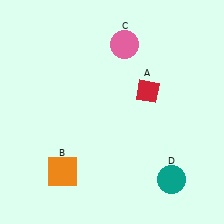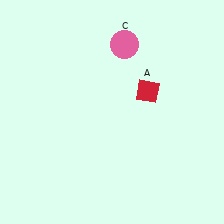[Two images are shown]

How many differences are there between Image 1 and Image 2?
There are 2 differences between the two images.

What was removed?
The orange square (B), the teal circle (D) were removed in Image 2.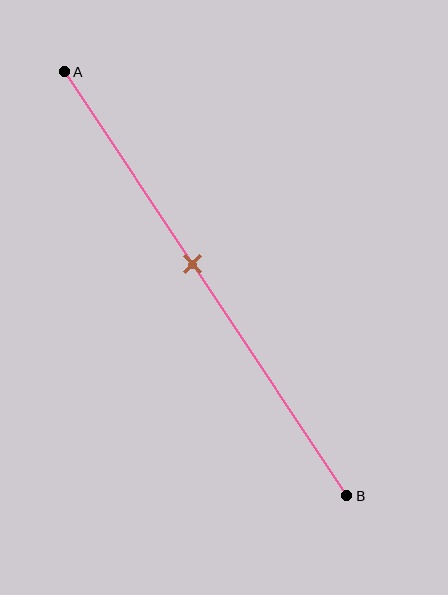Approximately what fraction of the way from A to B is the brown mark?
The brown mark is approximately 45% of the way from A to B.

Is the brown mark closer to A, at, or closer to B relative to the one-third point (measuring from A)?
The brown mark is closer to point B than the one-third point of segment AB.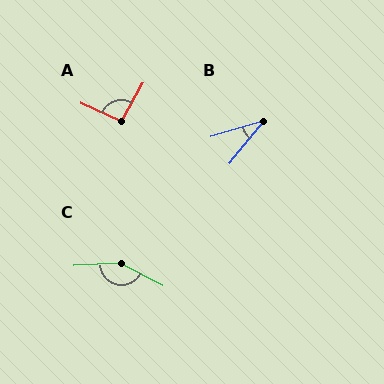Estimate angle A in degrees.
Approximately 95 degrees.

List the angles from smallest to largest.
B (34°), A (95°), C (149°).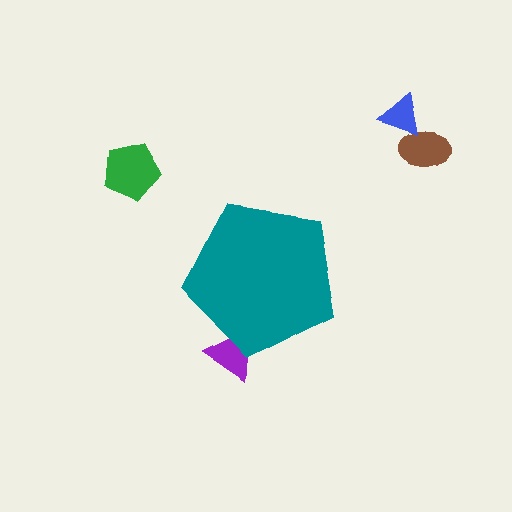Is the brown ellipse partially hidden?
No, the brown ellipse is fully visible.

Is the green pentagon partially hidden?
No, the green pentagon is fully visible.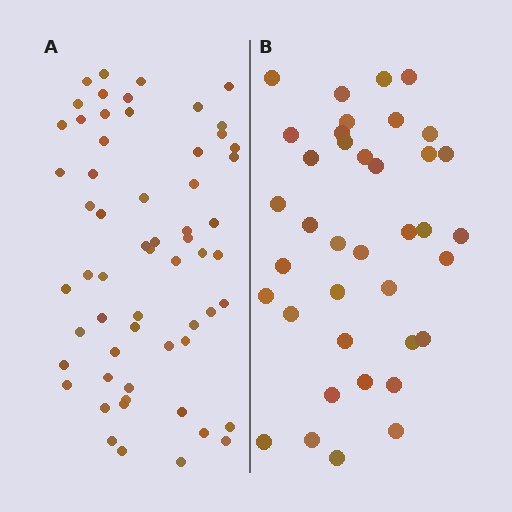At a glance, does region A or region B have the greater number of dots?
Region A (the left region) has more dots.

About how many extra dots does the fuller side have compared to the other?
Region A has approximately 20 more dots than region B.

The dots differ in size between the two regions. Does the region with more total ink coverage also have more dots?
No. Region B has more total ink coverage because its dots are larger, but region A actually contains more individual dots. Total area can be misleading — the number of items is what matters here.